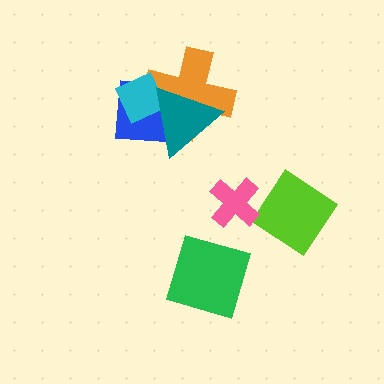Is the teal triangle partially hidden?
No, no other shape covers it.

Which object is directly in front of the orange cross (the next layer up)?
The cyan diamond is directly in front of the orange cross.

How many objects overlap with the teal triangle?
3 objects overlap with the teal triangle.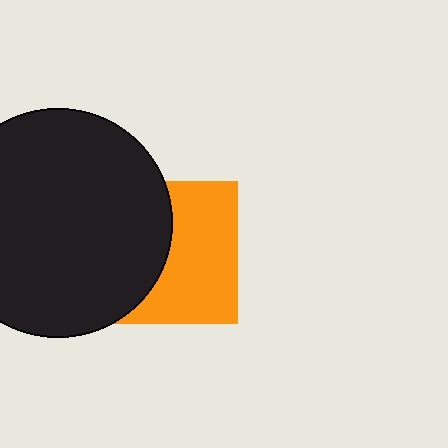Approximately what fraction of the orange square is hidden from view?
Roughly 46% of the orange square is hidden behind the black circle.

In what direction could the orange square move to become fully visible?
The orange square could move right. That would shift it out from behind the black circle entirely.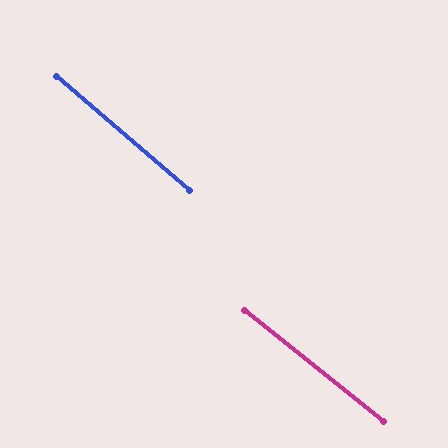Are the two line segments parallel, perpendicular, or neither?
Parallel — their directions differ by only 1.9°.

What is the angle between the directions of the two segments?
Approximately 2 degrees.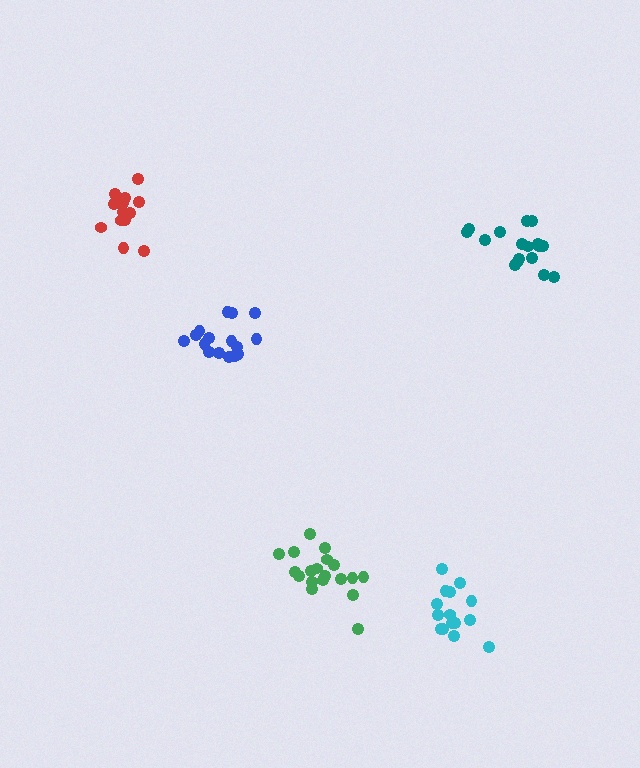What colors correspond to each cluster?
The clusters are colored: blue, red, cyan, green, teal.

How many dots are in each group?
Group 1: 16 dots, Group 2: 14 dots, Group 3: 15 dots, Group 4: 19 dots, Group 5: 17 dots (81 total).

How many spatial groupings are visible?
There are 5 spatial groupings.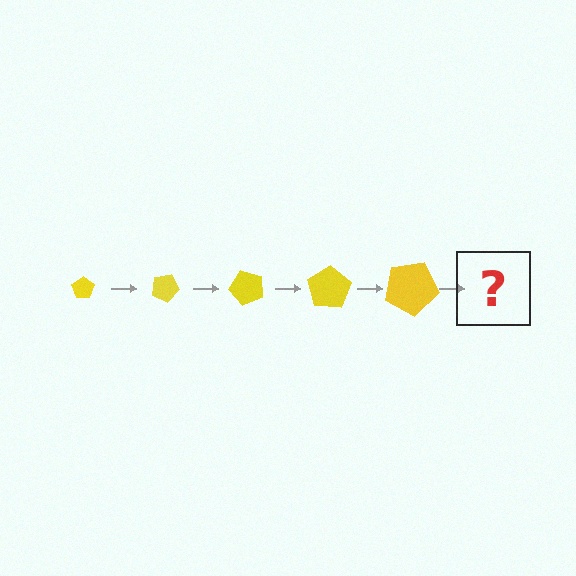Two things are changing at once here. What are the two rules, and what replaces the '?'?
The two rules are that the pentagon grows larger each step and it rotates 25 degrees each step. The '?' should be a pentagon, larger than the previous one and rotated 125 degrees from the start.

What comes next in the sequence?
The next element should be a pentagon, larger than the previous one and rotated 125 degrees from the start.